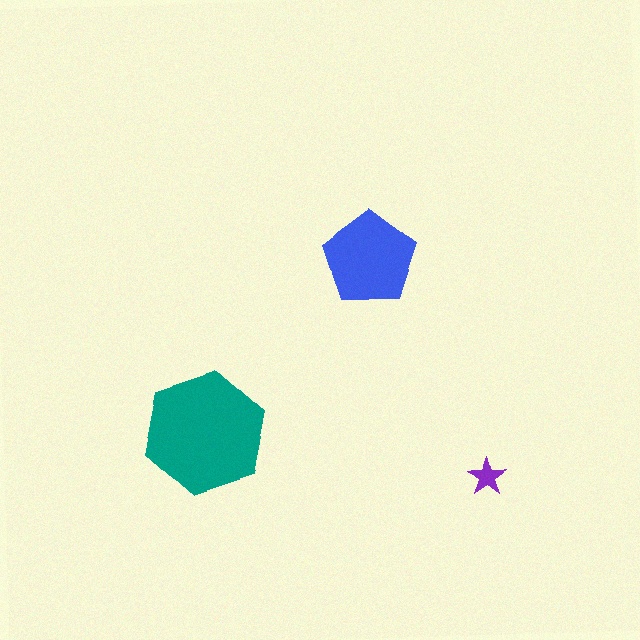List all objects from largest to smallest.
The teal hexagon, the blue pentagon, the purple star.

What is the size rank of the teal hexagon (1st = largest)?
1st.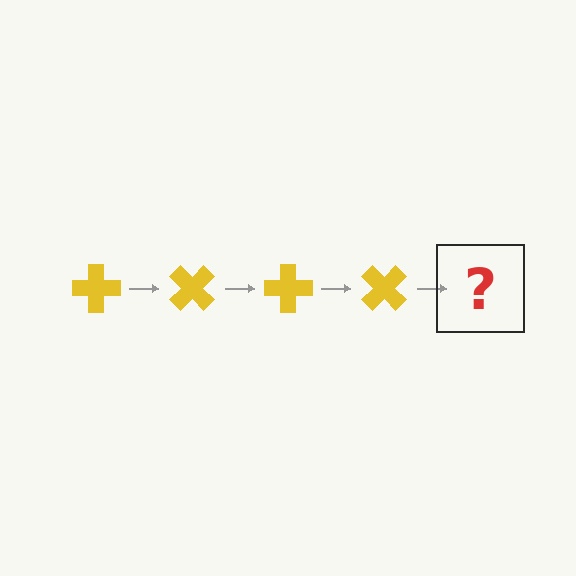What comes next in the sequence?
The next element should be a yellow cross rotated 180 degrees.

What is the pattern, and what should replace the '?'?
The pattern is that the cross rotates 45 degrees each step. The '?' should be a yellow cross rotated 180 degrees.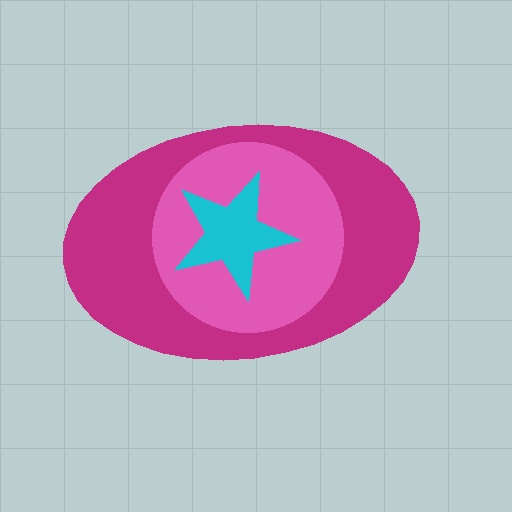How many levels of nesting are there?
3.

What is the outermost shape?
The magenta ellipse.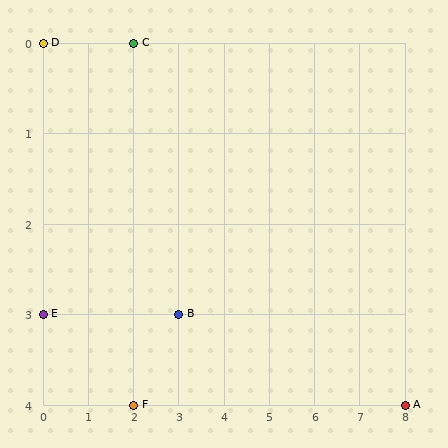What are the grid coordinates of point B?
Point B is at grid coordinates (3, 3).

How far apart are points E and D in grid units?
Points E and D are 3 rows apart.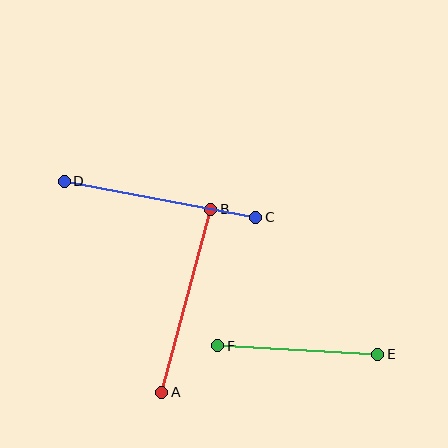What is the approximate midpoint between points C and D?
The midpoint is at approximately (160, 199) pixels.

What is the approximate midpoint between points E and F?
The midpoint is at approximately (298, 350) pixels.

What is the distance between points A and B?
The distance is approximately 189 pixels.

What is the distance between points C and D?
The distance is approximately 195 pixels.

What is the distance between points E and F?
The distance is approximately 160 pixels.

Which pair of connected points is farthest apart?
Points C and D are farthest apart.